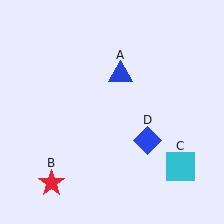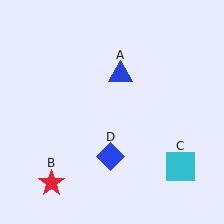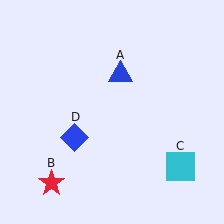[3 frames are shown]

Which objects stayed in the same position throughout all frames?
Blue triangle (object A) and red star (object B) and cyan square (object C) remained stationary.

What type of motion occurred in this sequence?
The blue diamond (object D) rotated clockwise around the center of the scene.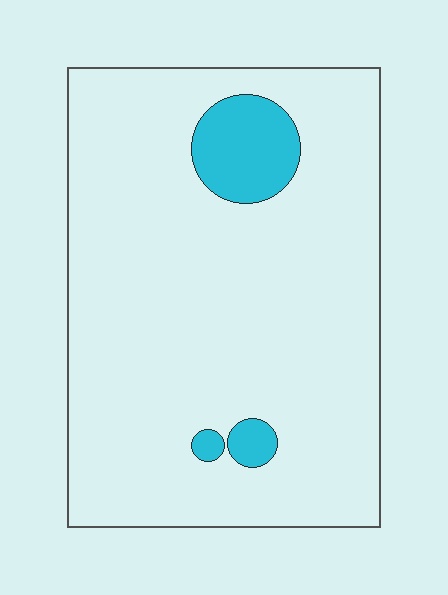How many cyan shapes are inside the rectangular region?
3.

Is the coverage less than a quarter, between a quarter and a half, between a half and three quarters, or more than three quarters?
Less than a quarter.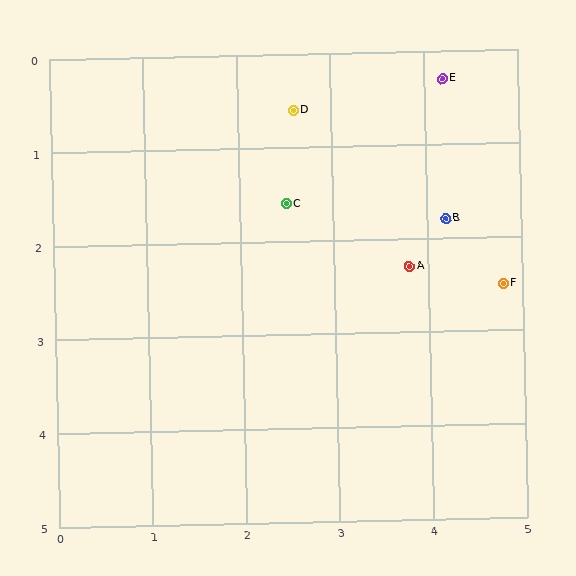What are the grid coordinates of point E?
Point E is at approximately (4.2, 0.3).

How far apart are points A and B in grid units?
Points A and B are about 0.6 grid units apart.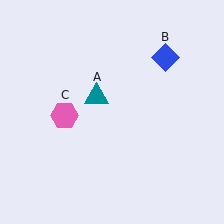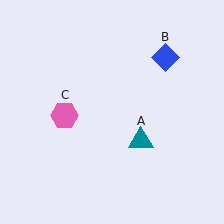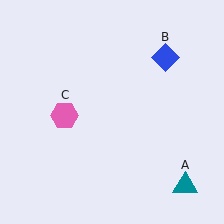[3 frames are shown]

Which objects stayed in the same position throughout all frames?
Blue diamond (object B) and pink hexagon (object C) remained stationary.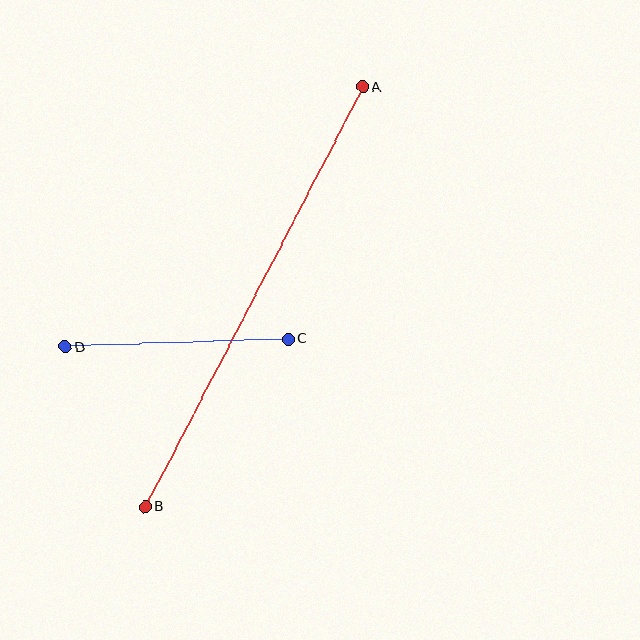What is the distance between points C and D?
The distance is approximately 224 pixels.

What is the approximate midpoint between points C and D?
The midpoint is at approximately (177, 343) pixels.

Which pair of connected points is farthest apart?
Points A and B are farthest apart.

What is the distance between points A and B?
The distance is approximately 473 pixels.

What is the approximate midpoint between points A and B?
The midpoint is at approximately (254, 297) pixels.